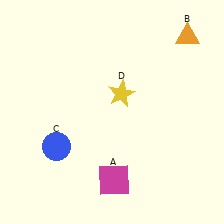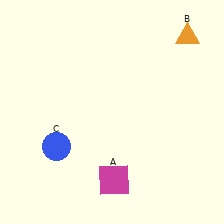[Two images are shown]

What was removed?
The yellow star (D) was removed in Image 2.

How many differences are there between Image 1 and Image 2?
There is 1 difference between the two images.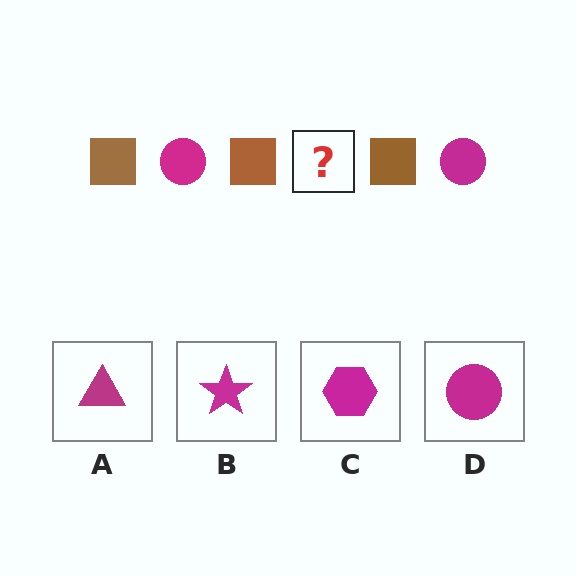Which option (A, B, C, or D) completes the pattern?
D.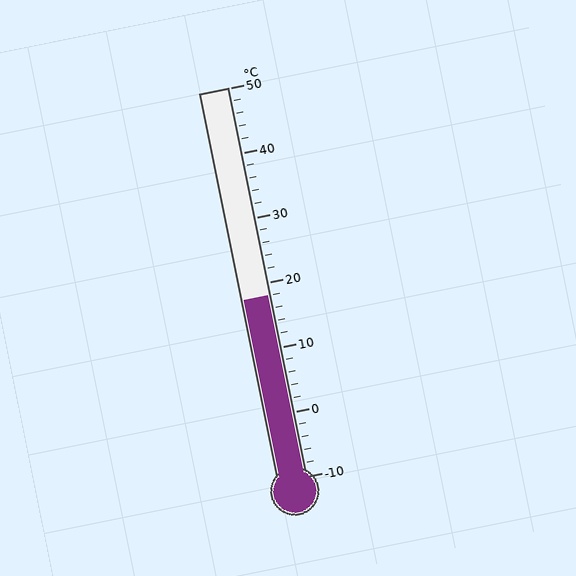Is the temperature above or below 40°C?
The temperature is below 40°C.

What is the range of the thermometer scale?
The thermometer scale ranges from -10°C to 50°C.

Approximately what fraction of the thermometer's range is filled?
The thermometer is filled to approximately 45% of its range.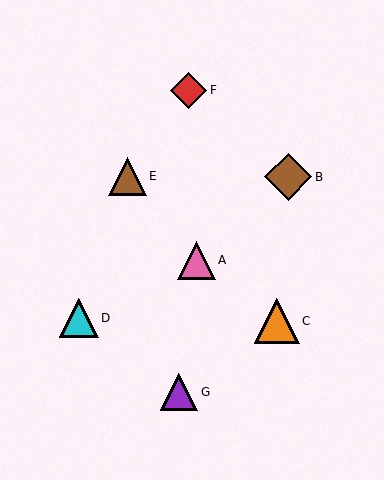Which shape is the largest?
The brown diamond (labeled B) is the largest.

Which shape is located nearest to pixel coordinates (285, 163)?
The brown diamond (labeled B) at (288, 177) is nearest to that location.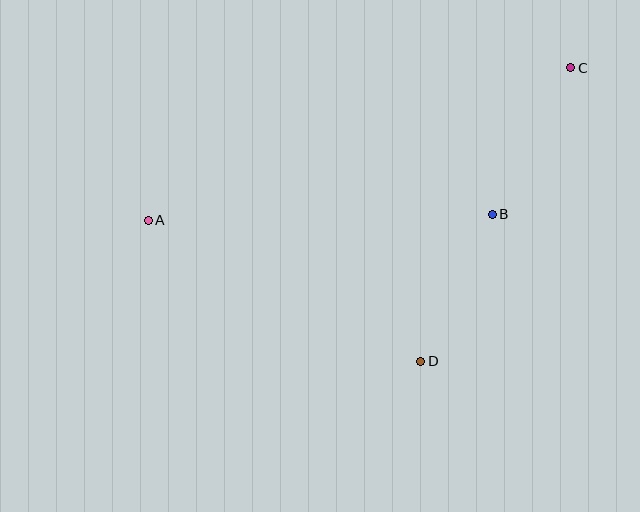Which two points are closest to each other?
Points B and D are closest to each other.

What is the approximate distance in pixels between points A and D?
The distance between A and D is approximately 307 pixels.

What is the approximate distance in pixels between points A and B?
The distance between A and B is approximately 344 pixels.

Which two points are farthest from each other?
Points A and C are farthest from each other.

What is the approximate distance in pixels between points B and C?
The distance between B and C is approximately 166 pixels.